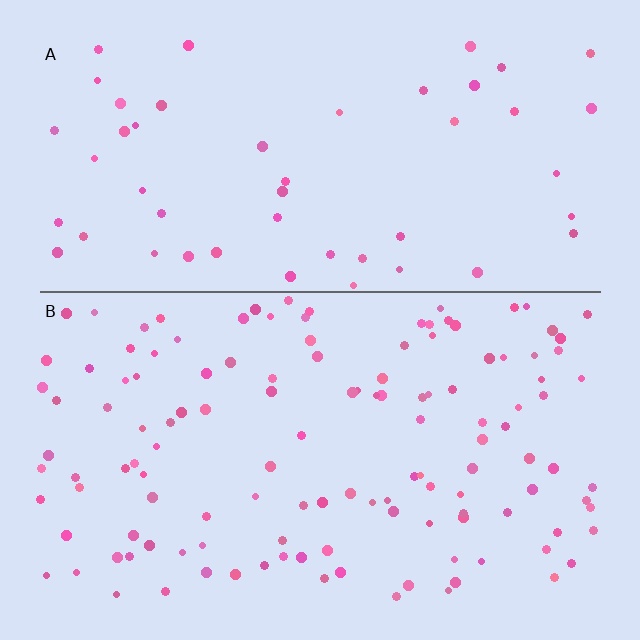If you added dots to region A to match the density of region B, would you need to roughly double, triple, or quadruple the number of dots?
Approximately triple.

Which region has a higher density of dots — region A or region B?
B (the bottom).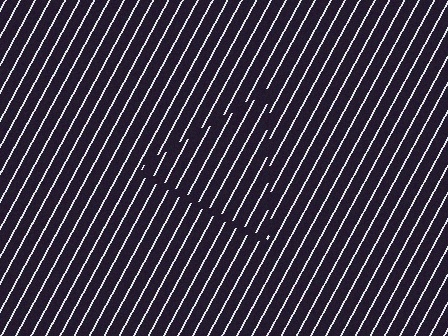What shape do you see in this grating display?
An illusory triangle. The interior of the shape contains the same grating, shifted by half a period — the contour is defined by the phase discontinuity where line-ends from the inner and outer gratings abut.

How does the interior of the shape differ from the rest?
The interior of the shape contains the same grating, shifted by half a period — the contour is defined by the phase discontinuity where line-ends from the inner and outer gratings abut.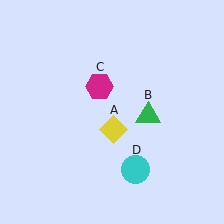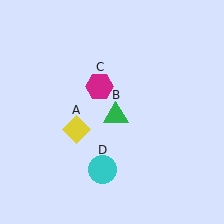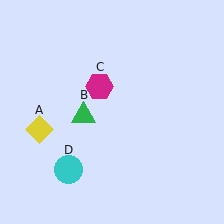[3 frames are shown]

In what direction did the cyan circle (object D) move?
The cyan circle (object D) moved left.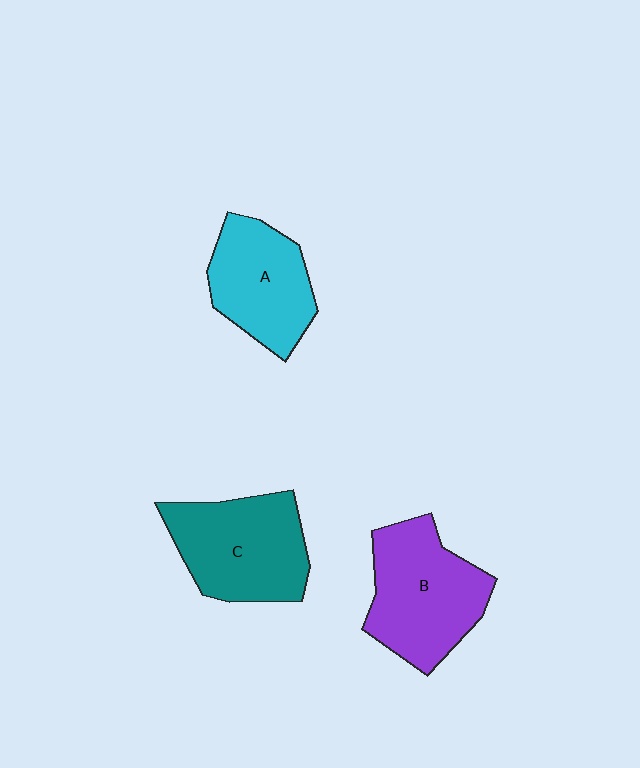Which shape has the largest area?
Shape B (purple).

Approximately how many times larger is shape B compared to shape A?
Approximately 1.2 times.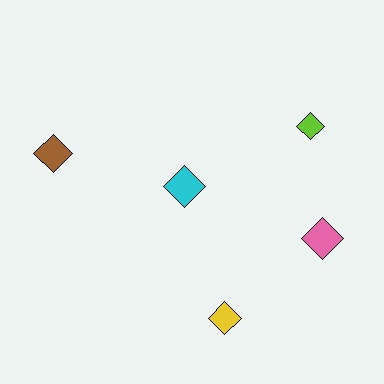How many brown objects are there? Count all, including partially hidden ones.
There is 1 brown object.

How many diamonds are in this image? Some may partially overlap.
There are 5 diamonds.